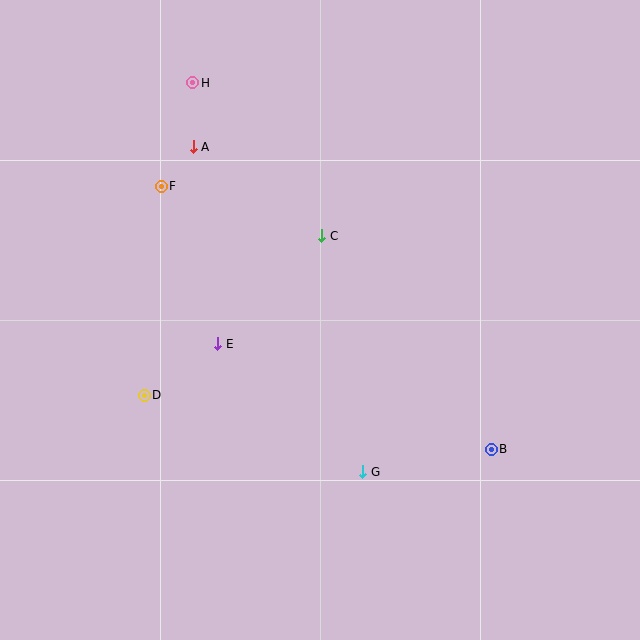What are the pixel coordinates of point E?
Point E is at (218, 344).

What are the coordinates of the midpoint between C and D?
The midpoint between C and D is at (233, 316).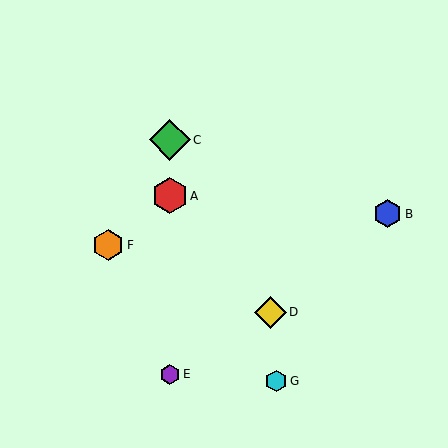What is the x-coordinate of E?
Object E is at x≈170.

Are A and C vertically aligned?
Yes, both are at x≈170.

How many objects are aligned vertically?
3 objects (A, C, E) are aligned vertically.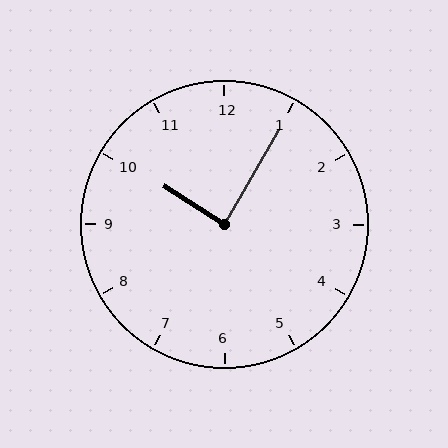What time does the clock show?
10:05.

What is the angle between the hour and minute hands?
Approximately 88 degrees.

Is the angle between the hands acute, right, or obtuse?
It is right.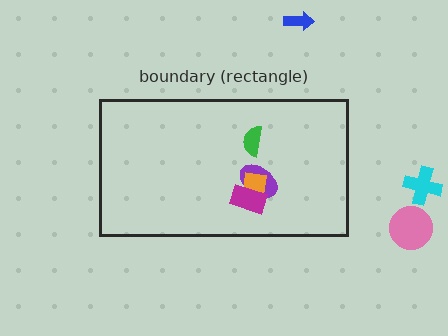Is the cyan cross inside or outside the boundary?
Outside.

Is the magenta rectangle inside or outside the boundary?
Inside.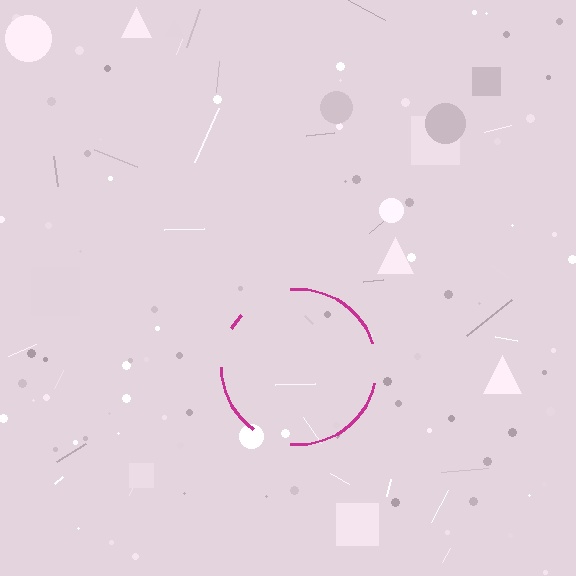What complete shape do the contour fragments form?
The contour fragments form a circle.